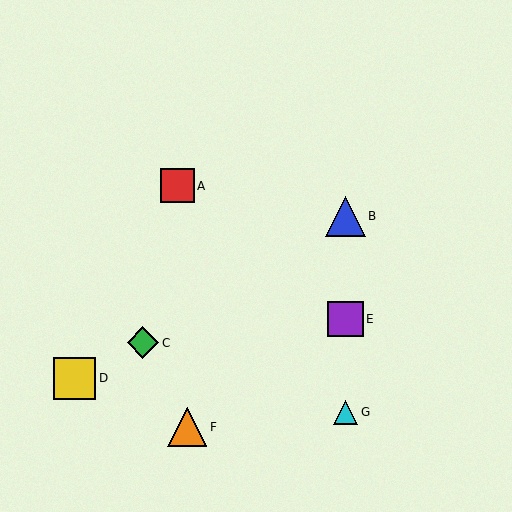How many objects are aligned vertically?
3 objects (B, E, G) are aligned vertically.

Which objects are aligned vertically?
Objects B, E, G are aligned vertically.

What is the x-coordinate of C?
Object C is at x≈143.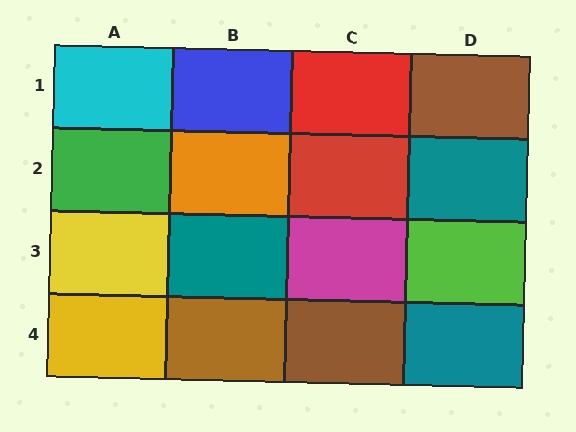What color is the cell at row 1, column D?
Brown.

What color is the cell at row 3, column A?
Yellow.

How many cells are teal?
3 cells are teal.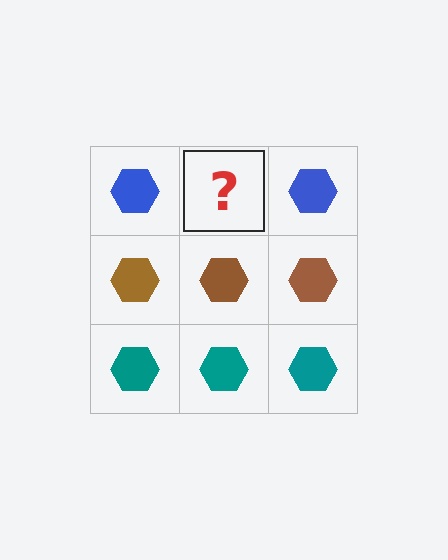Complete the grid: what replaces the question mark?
The question mark should be replaced with a blue hexagon.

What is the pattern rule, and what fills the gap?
The rule is that each row has a consistent color. The gap should be filled with a blue hexagon.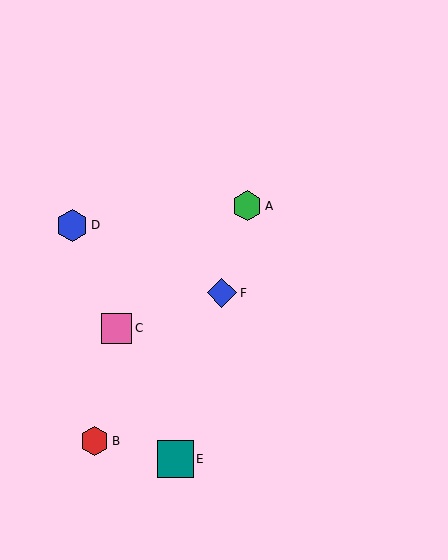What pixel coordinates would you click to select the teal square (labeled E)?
Click at (175, 459) to select the teal square E.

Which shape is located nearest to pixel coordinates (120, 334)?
The pink square (labeled C) at (116, 328) is nearest to that location.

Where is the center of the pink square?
The center of the pink square is at (116, 328).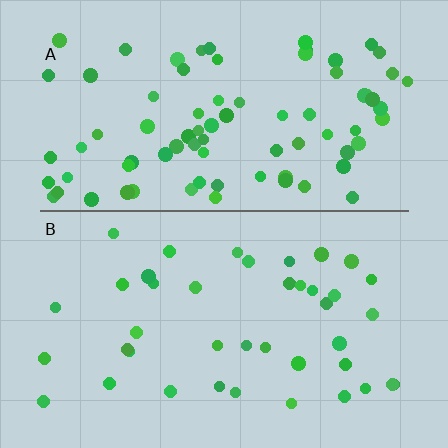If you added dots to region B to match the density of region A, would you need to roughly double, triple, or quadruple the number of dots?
Approximately double.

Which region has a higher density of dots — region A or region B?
A (the top).